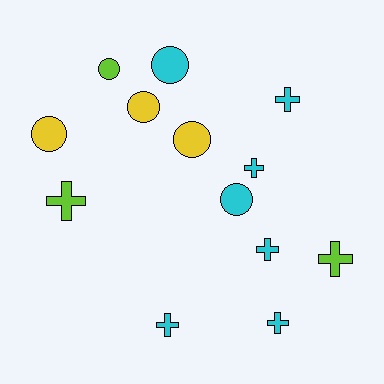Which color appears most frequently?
Cyan, with 7 objects.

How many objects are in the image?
There are 13 objects.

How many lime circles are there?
There is 1 lime circle.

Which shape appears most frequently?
Cross, with 7 objects.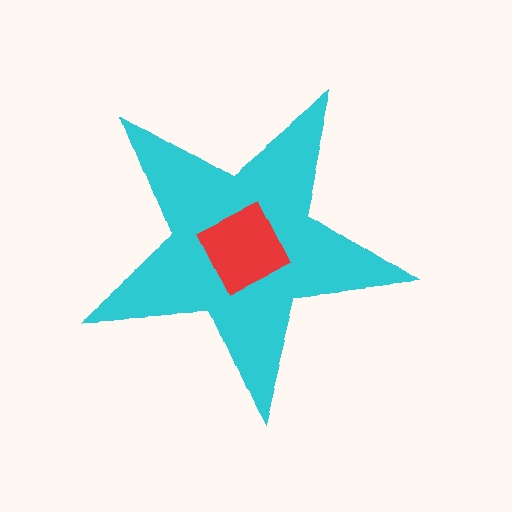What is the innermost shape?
The red square.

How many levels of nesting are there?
2.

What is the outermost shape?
The cyan star.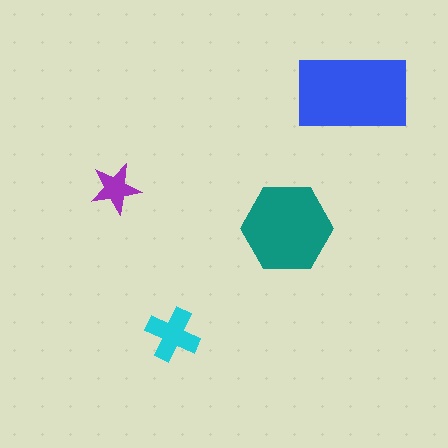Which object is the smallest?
The purple star.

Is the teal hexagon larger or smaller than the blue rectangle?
Smaller.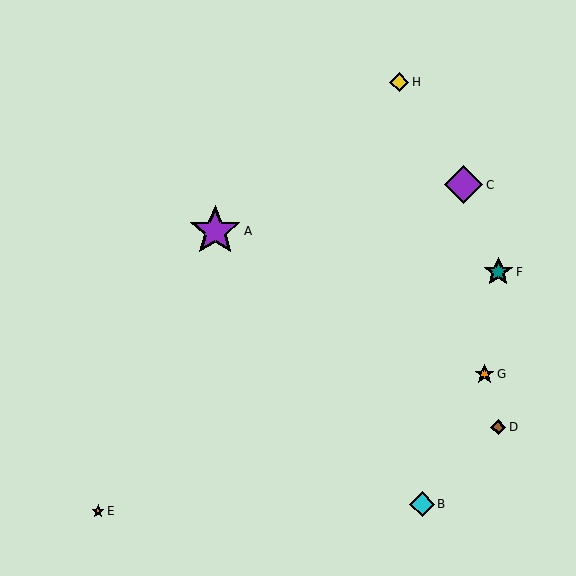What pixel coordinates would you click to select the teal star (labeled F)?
Click at (498, 272) to select the teal star F.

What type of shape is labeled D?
Shape D is a brown diamond.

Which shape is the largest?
The purple star (labeled A) is the largest.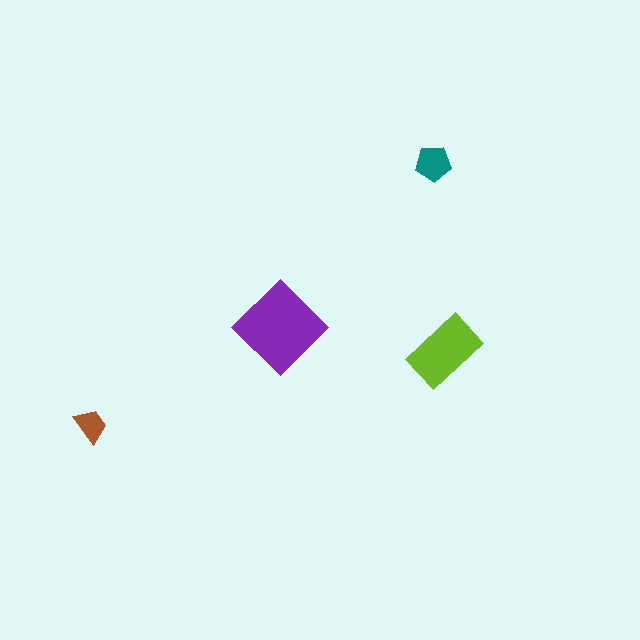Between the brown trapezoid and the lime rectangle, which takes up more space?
The lime rectangle.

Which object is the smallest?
The brown trapezoid.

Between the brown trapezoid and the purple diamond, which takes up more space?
The purple diamond.